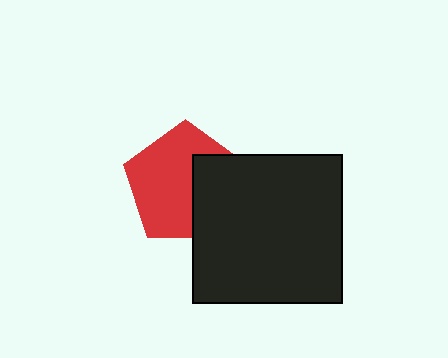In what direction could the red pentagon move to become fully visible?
The red pentagon could move left. That would shift it out from behind the black square entirely.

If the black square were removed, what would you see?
You would see the complete red pentagon.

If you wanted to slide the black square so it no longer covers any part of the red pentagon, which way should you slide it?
Slide it right — that is the most direct way to separate the two shapes.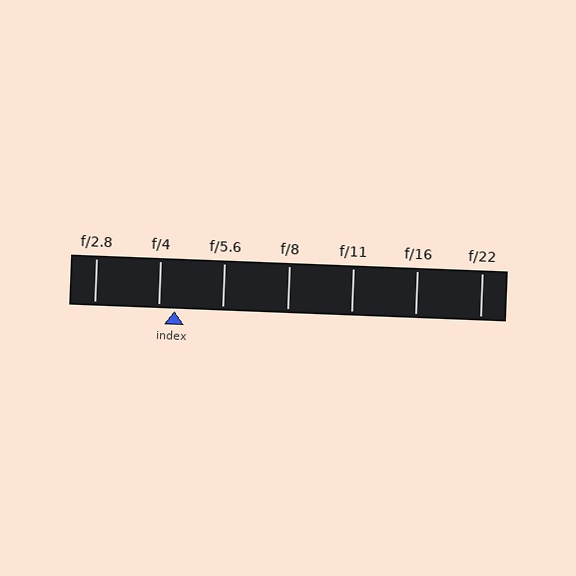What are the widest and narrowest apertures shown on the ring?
The widest aperture shown is f/2.8 and the narrowest is f/22.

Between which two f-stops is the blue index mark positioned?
The index mark is between f/4 and f/5.6.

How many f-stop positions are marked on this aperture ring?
There are 7 f-stop positions marked.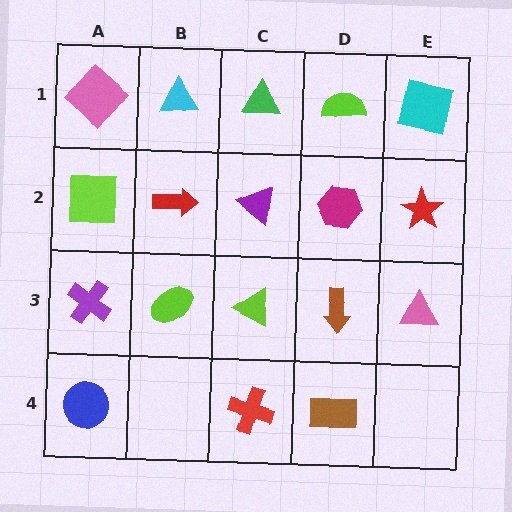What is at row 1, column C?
A green triangle.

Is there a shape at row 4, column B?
No, that cell is empty.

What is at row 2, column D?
A magenta hexagon.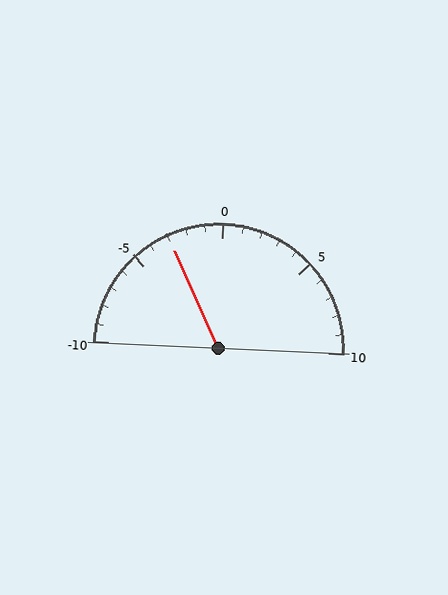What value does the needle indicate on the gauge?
The needle indicates approximately -3.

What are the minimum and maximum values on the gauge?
The gauge ranges from -10 to 10.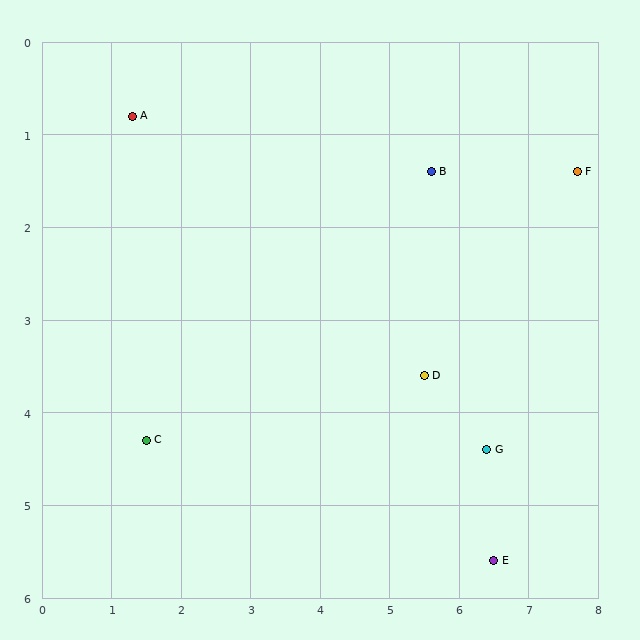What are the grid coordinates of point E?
Point E is at approximately (6.5, 5.6).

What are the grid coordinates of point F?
Point F is at approximately (7.7, 1.4).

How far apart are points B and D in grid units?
Points B and D are about 2.2 grid units apart.